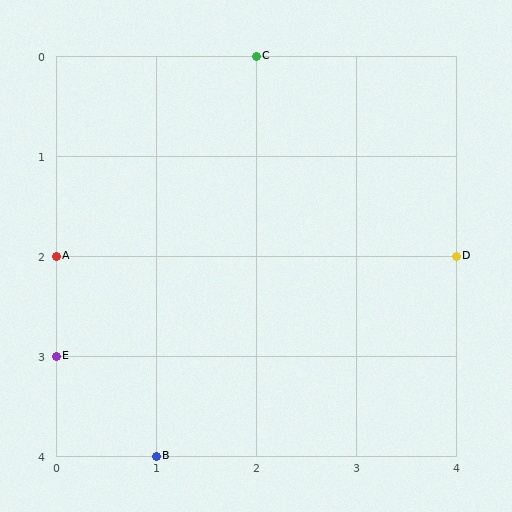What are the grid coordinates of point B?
Point B is at grid coordinates (1, 4).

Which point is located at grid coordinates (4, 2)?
Point D is at (4, 2).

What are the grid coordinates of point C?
Point C is at grid coordinates (2, 0).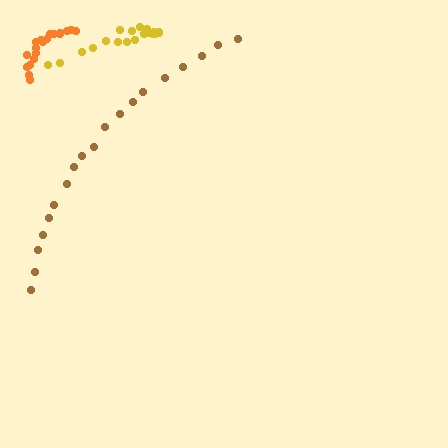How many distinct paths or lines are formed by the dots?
There are 3 distinct paths.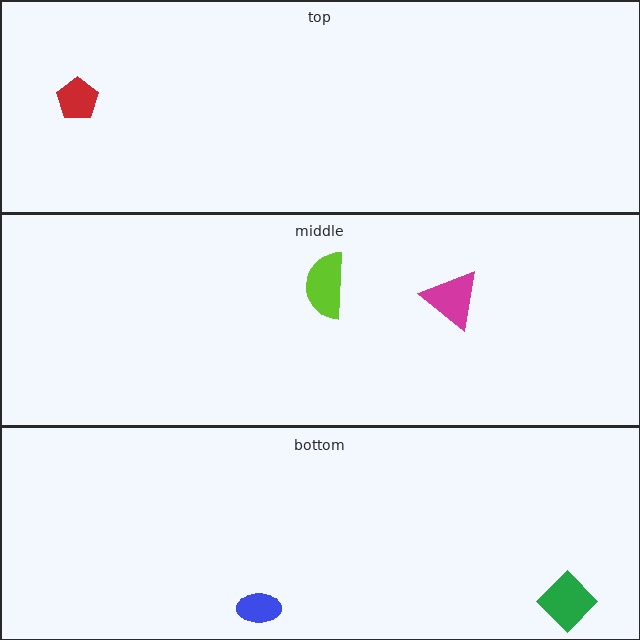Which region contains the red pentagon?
The top region.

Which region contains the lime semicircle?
The middle region.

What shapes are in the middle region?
The lime semicircle, the magenta triangle.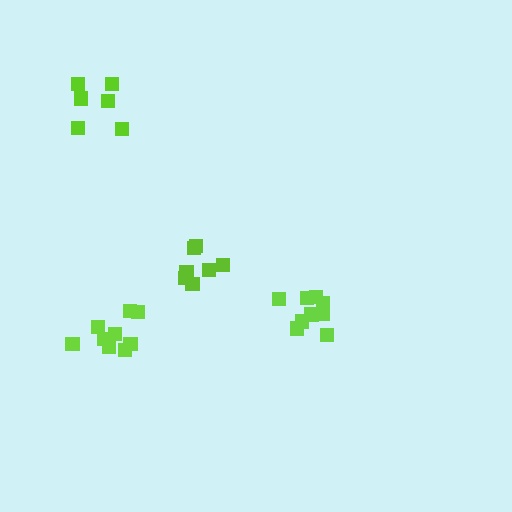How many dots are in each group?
Group 1: 9 dots, Group 2: 7 dots, Group 3: 6 dots, Group 4: 9 dots (31 total).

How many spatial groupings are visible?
There are 4 spatial groupings.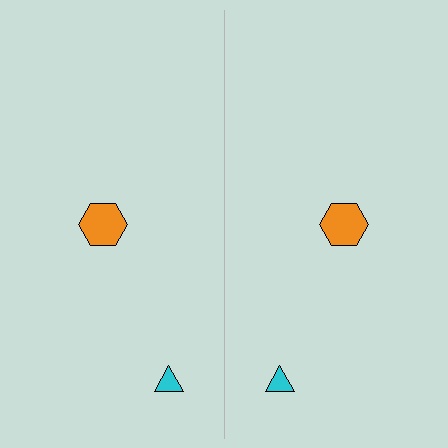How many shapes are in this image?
There are 4 shapes in this image.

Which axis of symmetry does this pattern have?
The pattern has a vertical axis of symmetry running through the center of the image.